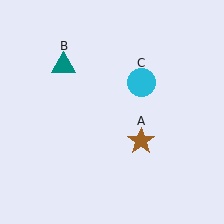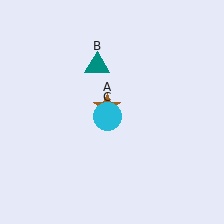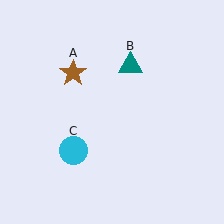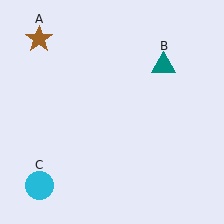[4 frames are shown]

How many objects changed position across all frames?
3 objects changed position: brown star (object A), teal triangle (object B), cyan circle (object C).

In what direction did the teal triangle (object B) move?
The teal triangle (object B) moved right.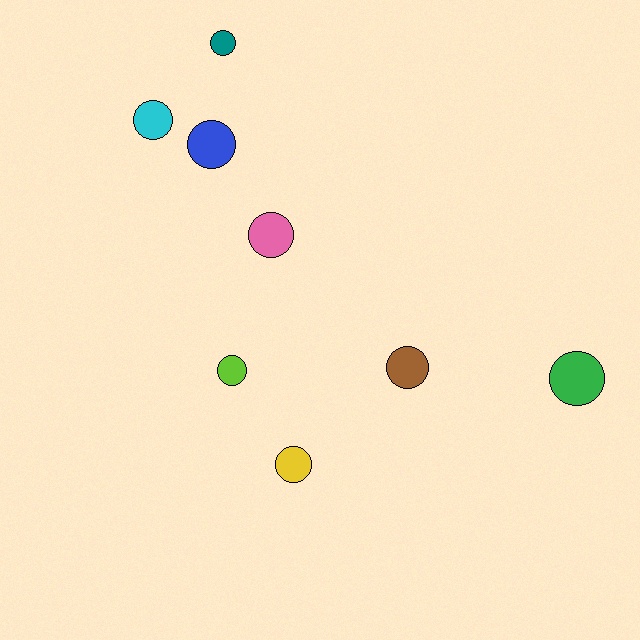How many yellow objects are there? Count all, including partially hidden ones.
There is 1 yellow object.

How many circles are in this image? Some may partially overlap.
There are 8 circles.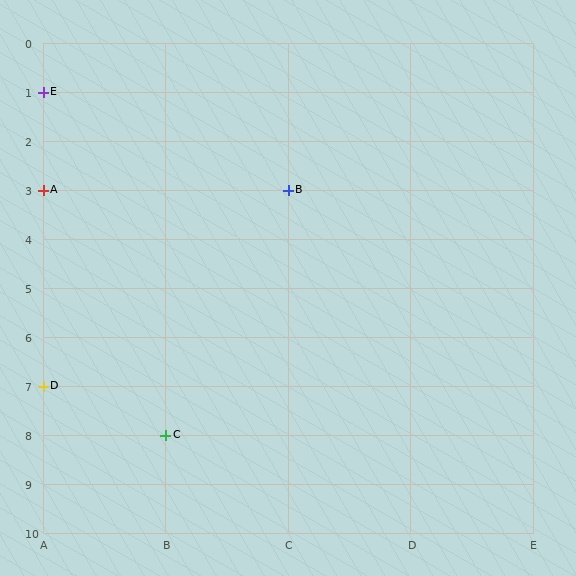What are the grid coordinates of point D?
Point D is at grid coordinates (A, 7).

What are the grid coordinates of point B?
Point B is at grid coordinates (C, 3).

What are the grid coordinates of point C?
Point C is at grid coordinates (B, 8).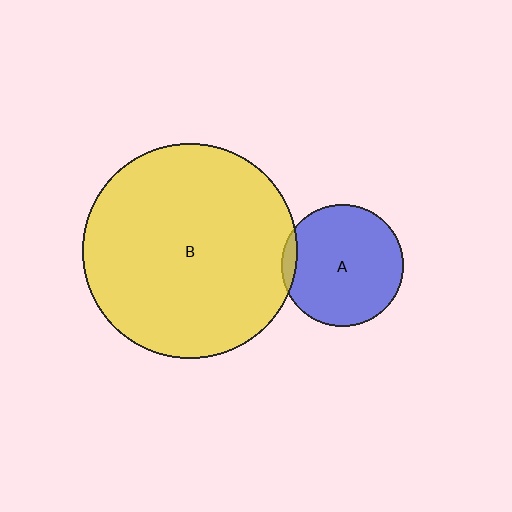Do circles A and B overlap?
Yes.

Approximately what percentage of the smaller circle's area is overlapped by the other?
Approximately 5%.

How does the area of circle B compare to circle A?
Approximately 3.1 times.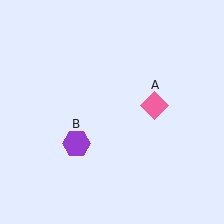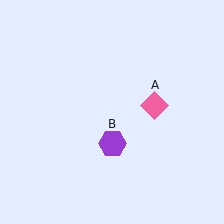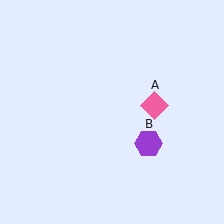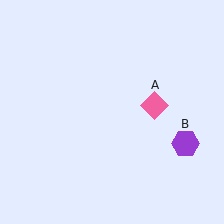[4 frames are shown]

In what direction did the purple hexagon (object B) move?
The purple hexagon (object B) moved right.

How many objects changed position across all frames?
1 object changed position: purple hexagon (object B).